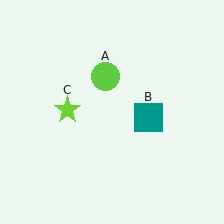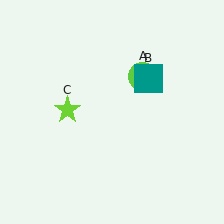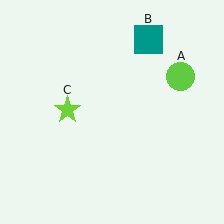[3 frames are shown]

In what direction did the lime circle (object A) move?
The lime circle (object A) moved right.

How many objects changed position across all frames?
2 objects changed position: lime circle (object A), teal square (object B).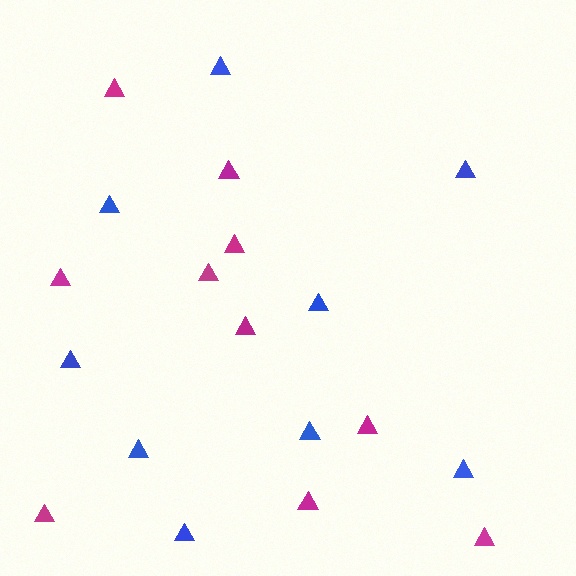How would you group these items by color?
There are 2 groups: one group of magenta triangles (10) and one group of blue triangles (9).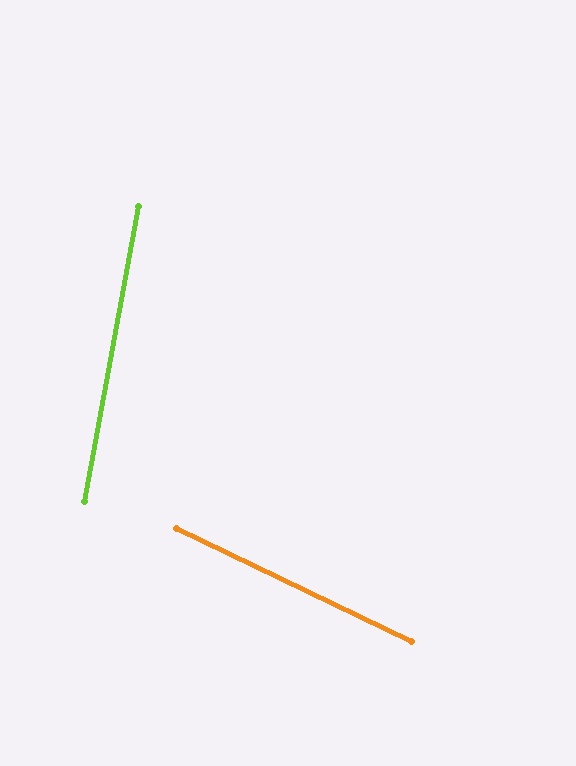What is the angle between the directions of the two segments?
Approximately 75 degrees.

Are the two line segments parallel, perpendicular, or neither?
Neither parallel nor perpendicular — they differ by about 75°.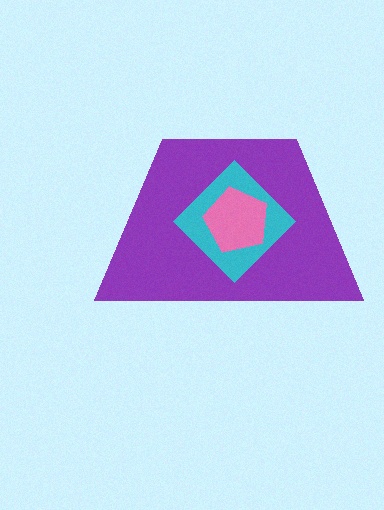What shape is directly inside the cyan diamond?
The pink pentagon.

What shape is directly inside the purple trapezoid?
The cyan diamond.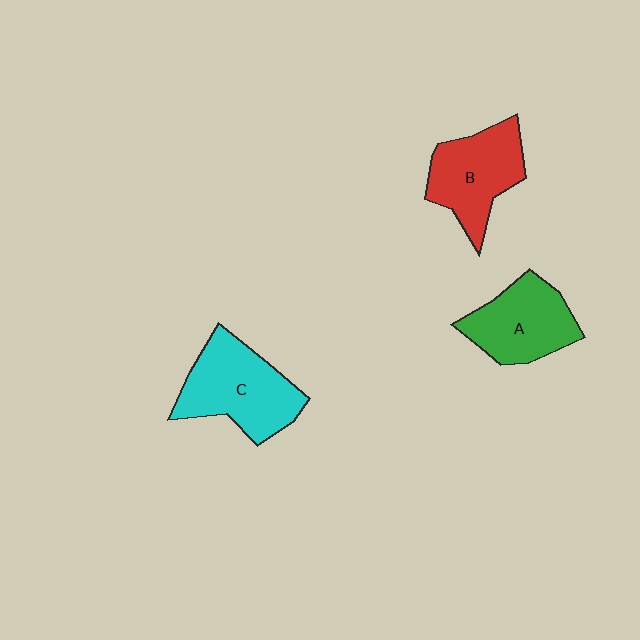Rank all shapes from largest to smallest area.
From largest to smallest: C (cyan), B (red), A (green).